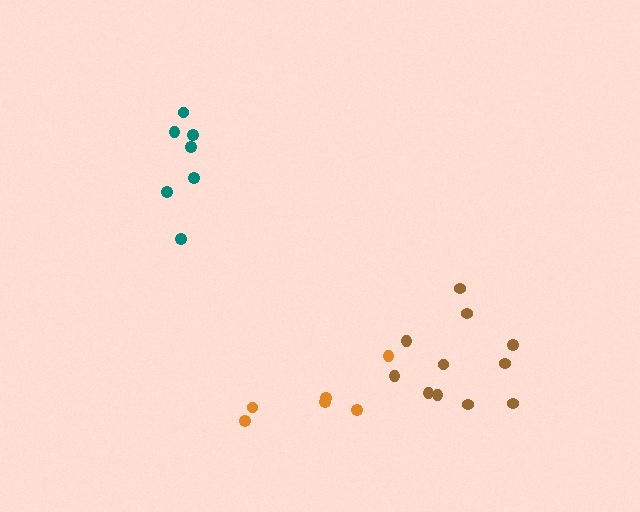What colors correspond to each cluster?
The clusters are colored: orange, brown, teal.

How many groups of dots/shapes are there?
There are 3 groups.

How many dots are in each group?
Group 1: 6 dots, Group 2: 11 dots, Group 3: 7 dots (24 total).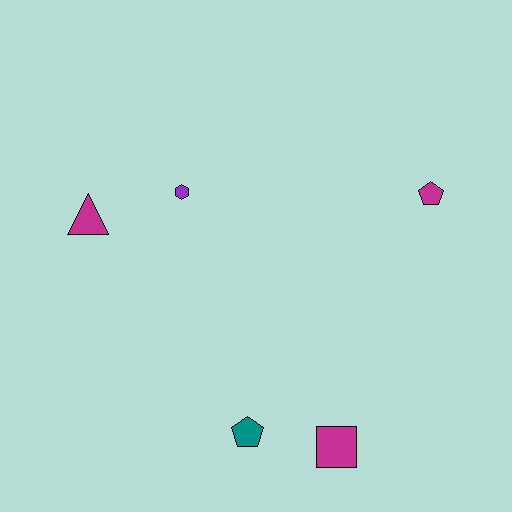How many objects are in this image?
There are 5 objects.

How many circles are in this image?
There are no circles.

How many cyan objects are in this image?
There are no cyan objects.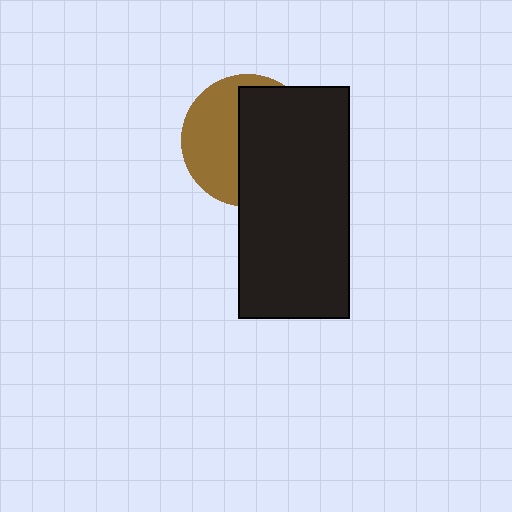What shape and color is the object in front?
The object in front is a black rectangle.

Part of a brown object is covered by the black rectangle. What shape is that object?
It is a circle.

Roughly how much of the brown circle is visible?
A small part of it is visible (roughly 43%).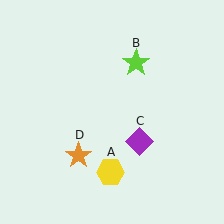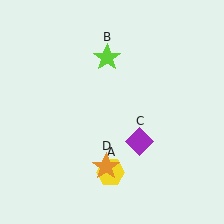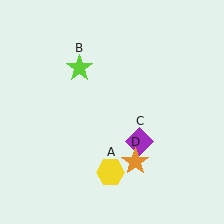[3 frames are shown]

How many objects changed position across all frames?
2 objects changed position: lime star (object B), orange star (object D).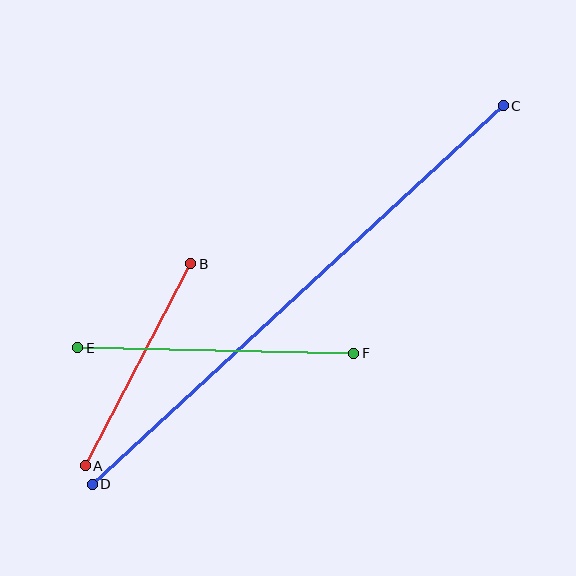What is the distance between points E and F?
The distance is approximately 276 pixels.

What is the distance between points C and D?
The distance is approximately 558 pixels.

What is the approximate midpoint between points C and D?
The midpoint is at approximately (298, 295) pixels.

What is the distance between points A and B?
The distance is approximately 228 pixels.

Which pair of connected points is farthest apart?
Points C and D are farthest apart.